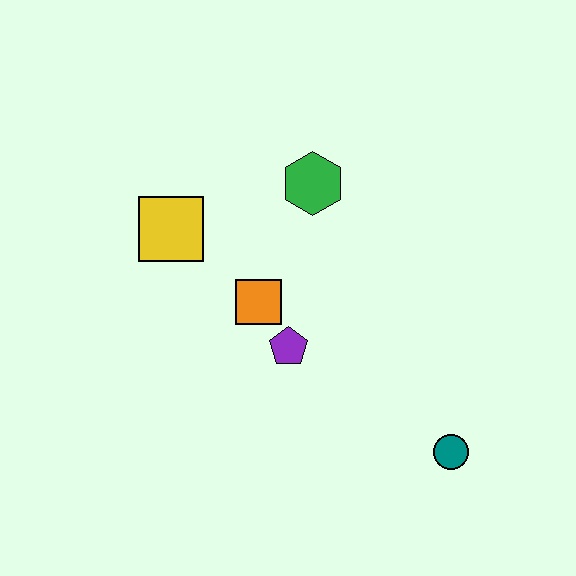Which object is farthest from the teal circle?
The yellow square is farthest from the teal circle.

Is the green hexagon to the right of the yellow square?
Yes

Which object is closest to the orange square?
The purple pentagon is closest to the orange square.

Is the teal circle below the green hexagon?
Yes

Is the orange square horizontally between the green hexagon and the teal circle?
No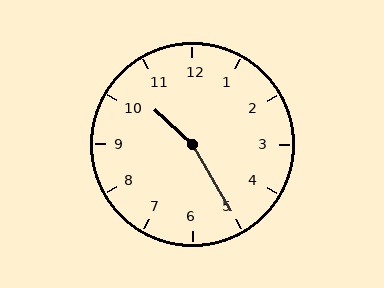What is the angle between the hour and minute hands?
Approximately 162 degrees.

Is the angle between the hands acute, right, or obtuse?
It is obtuse.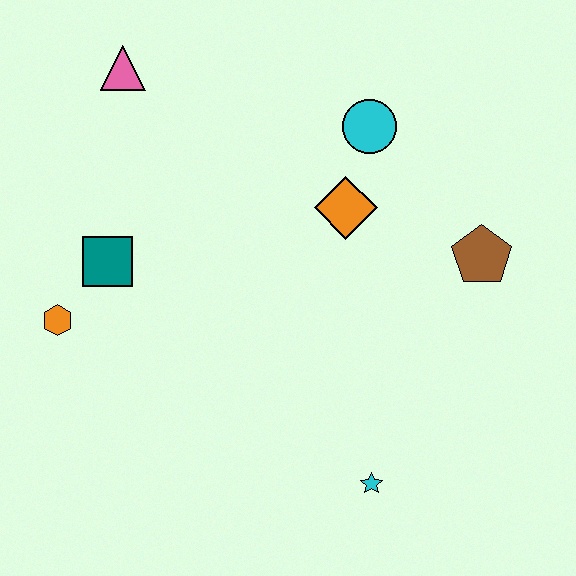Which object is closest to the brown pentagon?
The orange diamond is closest to the brown pentagon.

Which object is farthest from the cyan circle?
The orange hexagon is farthest from the cyan circle.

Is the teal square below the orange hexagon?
No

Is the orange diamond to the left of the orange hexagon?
No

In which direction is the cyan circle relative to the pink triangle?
The cyan circle is to the right of the pink triangle.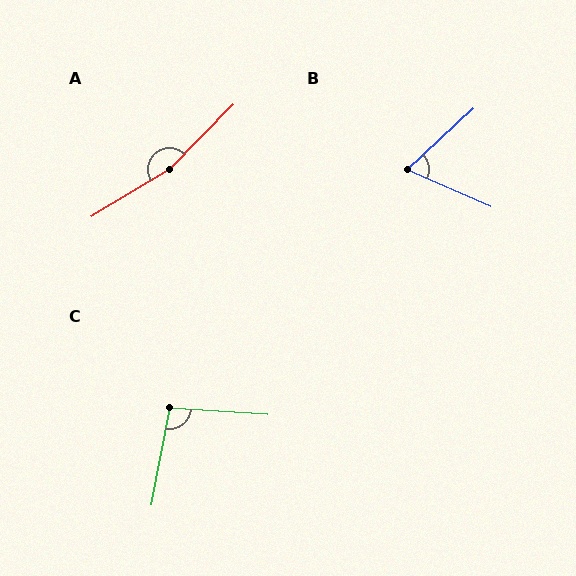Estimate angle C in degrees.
Approximately 97 degrees.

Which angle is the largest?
A, at approximately 165 degrees.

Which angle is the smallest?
B, at approximately 66 degrees.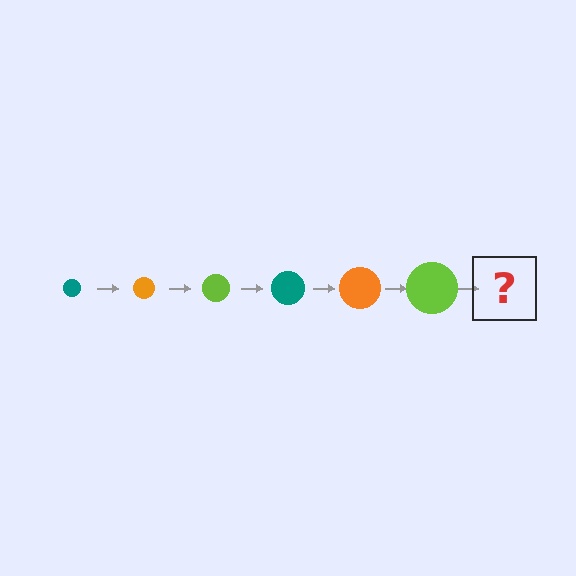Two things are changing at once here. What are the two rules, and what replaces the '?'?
The two rules are that the circle grows larger each step and the color cycles through teal, orange, and lime. The '?' should be a teal circle, larger than the previous one.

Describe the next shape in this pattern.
It should be a teal circle, larger than the previous one.